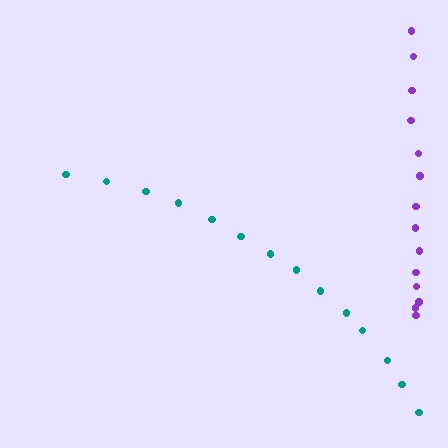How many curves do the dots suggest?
There are 2 distinct paths.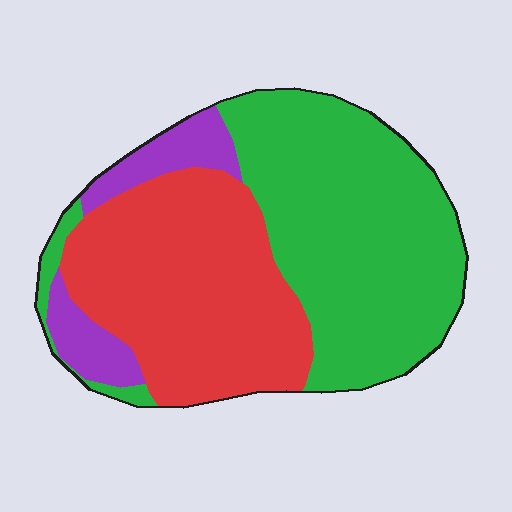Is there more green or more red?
Green.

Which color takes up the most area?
Green, at roughly 50%.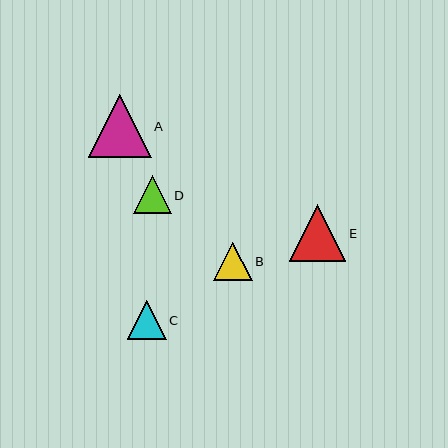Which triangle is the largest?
Triangle A is the largest with a size of approximately 63 pixels.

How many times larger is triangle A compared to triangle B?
Triangle A is approximately 1.6 times the size of triangle B.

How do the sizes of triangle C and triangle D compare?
Triangle C and triangle D are approximately the same size.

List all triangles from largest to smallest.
From largest to smallest: A, E, C, B, D.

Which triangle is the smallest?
Triangle D is the smallest with a size of approximately 38 pixels.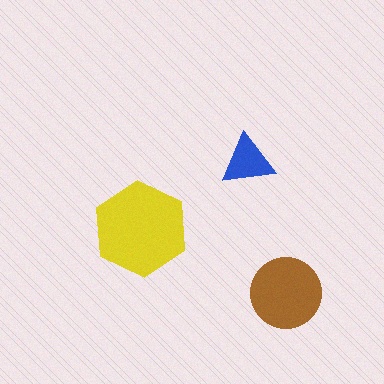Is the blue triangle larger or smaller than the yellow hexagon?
Smaller.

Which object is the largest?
The yellow hexagon.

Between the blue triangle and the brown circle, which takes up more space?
The brown circle.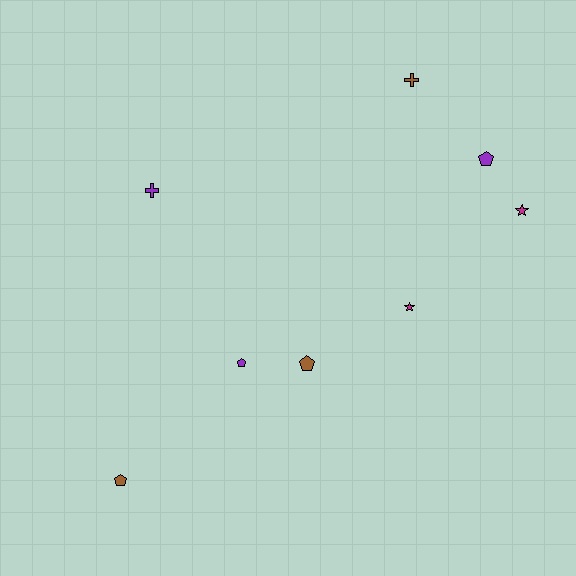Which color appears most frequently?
Purple, with 3 objects.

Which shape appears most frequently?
Pentagon, with 4 objects.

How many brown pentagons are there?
There are 2 brown pentagons.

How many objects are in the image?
There are 8 objects.